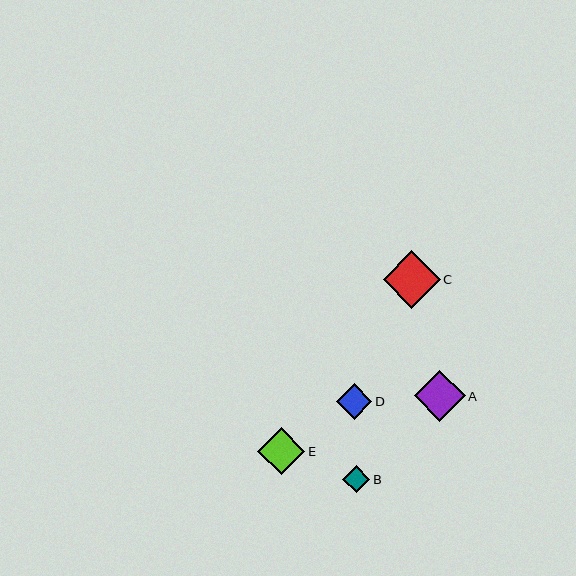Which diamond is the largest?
Diamond C is the largest with a size of approximately 57 pixels.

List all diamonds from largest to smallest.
From largest to smallest: C, A, E, D, B.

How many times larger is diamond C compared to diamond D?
Diamond C is approximately 1.6 times the size of diamond D.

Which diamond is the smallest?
Diamond B is the smallest with a size of approximately 27 pixels.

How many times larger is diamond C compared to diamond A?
Diamond C is approximately 1.1 times the size of diamond A.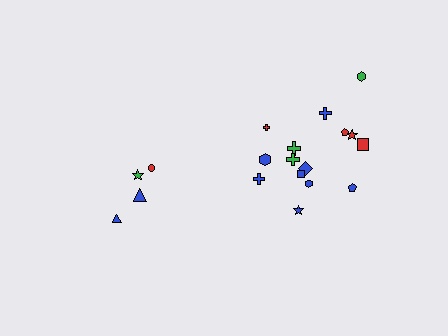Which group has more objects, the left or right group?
The right group.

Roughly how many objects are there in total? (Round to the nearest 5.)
Roughly 20 objects in total.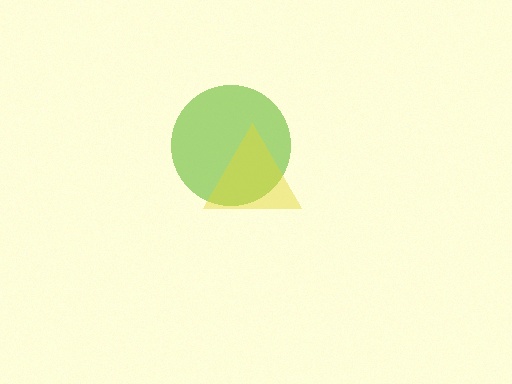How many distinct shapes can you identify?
There are 2 distinct shapes: a lime circle, a yellow triangle.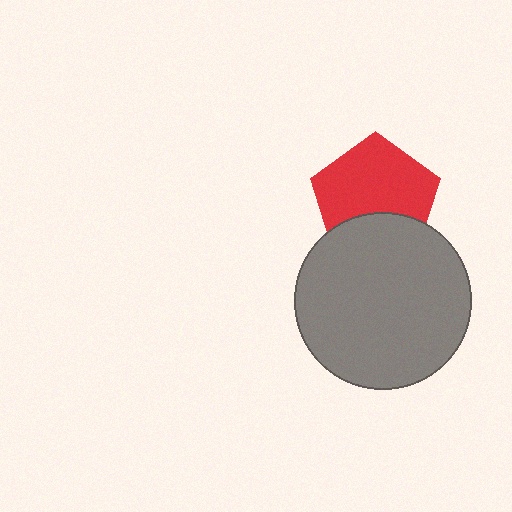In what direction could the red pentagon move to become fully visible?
The red pentagon could move up. That would shift it out from behind the gray circle entirely.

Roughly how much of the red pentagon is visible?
Most of it is visible (roughly 68%).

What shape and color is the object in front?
The object in front is a gray circle.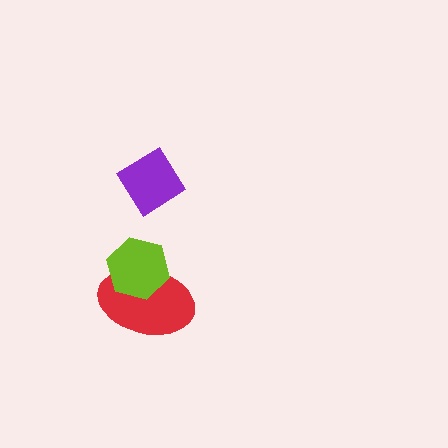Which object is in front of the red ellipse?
The lime hexagon is in front of the red ellipse.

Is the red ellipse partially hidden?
Yes, it is partially covered by another shape.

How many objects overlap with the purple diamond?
0 objects overlap with the purple diamond.